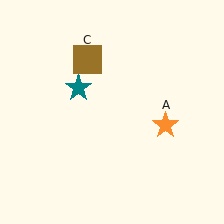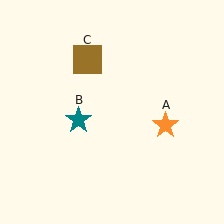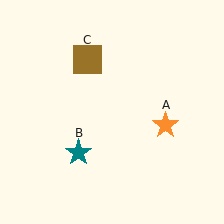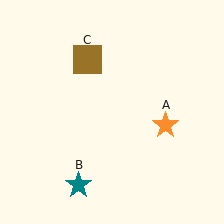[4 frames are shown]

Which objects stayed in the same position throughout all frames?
Orange star (object A) and brown square (object C) remained stationary.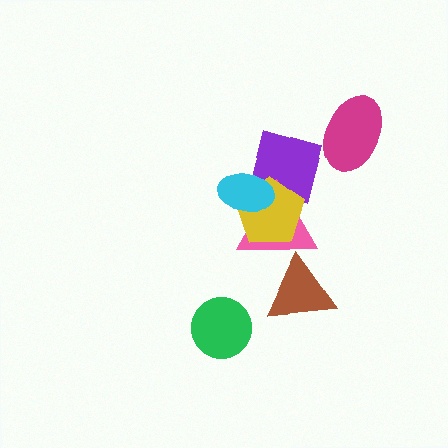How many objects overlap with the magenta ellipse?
0 objects overlap with the magenta ellipse.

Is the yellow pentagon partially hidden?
Yes, it is partially covered by another shape.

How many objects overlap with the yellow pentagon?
3 objects overlap with the yellow pentagon.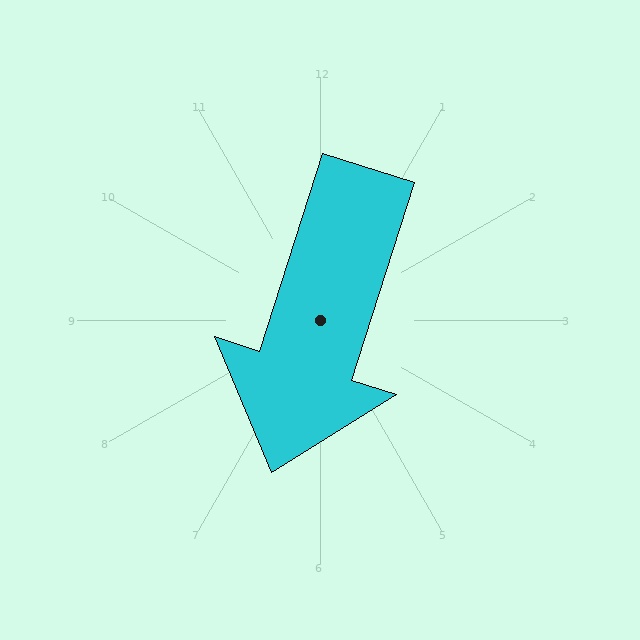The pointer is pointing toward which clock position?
Roughly 7 o'clock.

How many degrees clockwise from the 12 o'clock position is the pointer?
Approximately 198 degrees.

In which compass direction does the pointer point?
South.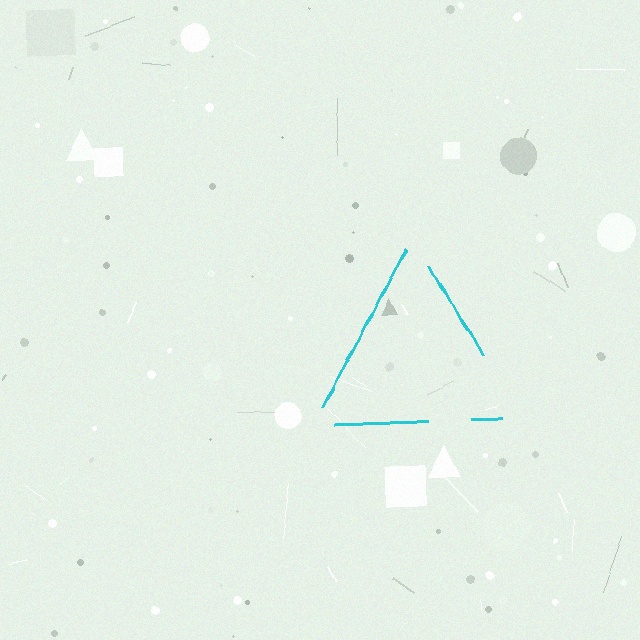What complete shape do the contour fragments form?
The contour fragments form a triangle.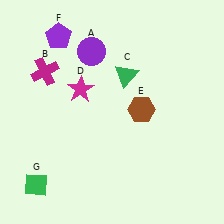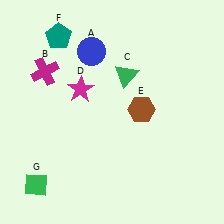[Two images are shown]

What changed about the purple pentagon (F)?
In Image 1, F is purple. In Image 2, it changed to teal.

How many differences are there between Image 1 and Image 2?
There are 2 differences between the two images.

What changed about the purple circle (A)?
In Image 1, A is purple. In Image 2, it changed to blue.